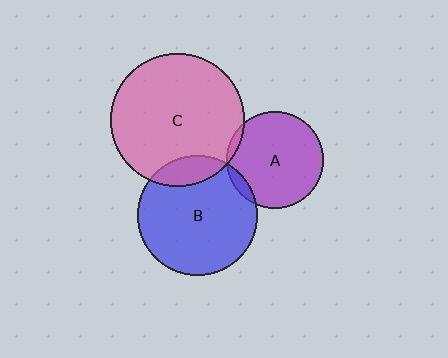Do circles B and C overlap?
Yes.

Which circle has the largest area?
Circle C (pink).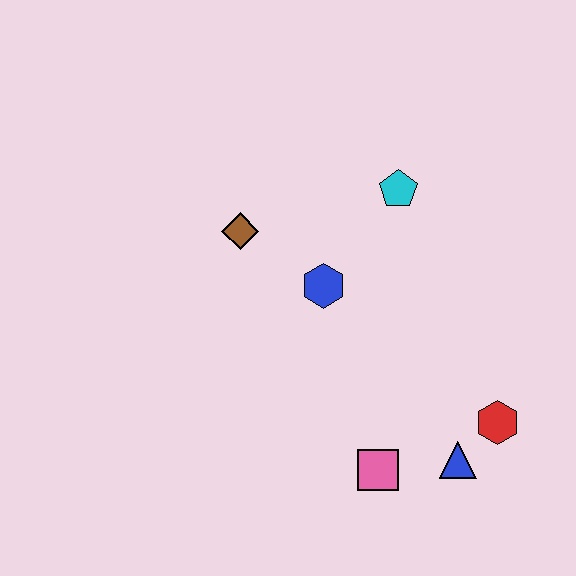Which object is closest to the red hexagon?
The blue triangle is closest to the red hexagon.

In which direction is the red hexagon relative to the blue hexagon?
The red hexagon is to the right of the blue hexagon.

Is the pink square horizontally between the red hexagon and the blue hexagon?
Yes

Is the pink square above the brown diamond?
No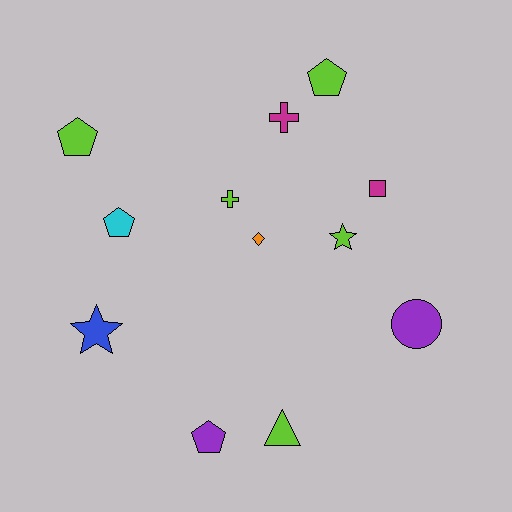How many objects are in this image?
There are 12 objects.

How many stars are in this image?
There are 2 stars.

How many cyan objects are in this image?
There is 1 cyan object.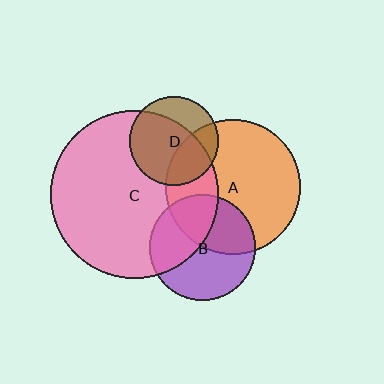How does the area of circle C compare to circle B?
Approximately 2.5 times.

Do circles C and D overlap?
Yes.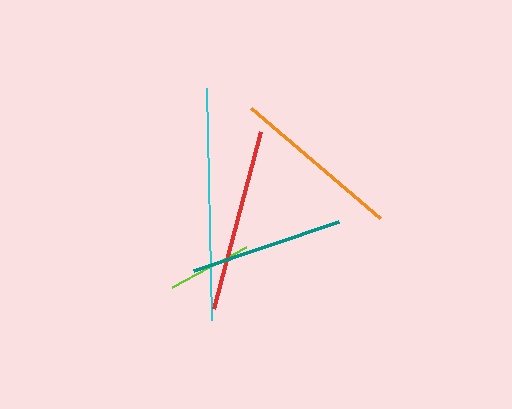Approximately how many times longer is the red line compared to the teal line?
The red line is approximately 1.2 times the length of the teal line.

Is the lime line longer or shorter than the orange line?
The orange line is longer than the lime line.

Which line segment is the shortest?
The lime line is the shortest at approximately 84 pixels.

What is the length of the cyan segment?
The cyan segment is approximately 232 pixels long.